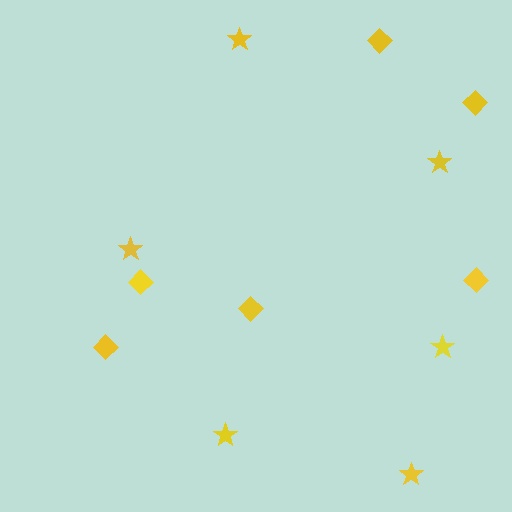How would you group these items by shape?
There are 2 groups: one group of diamonds (6) and one group of stars (6).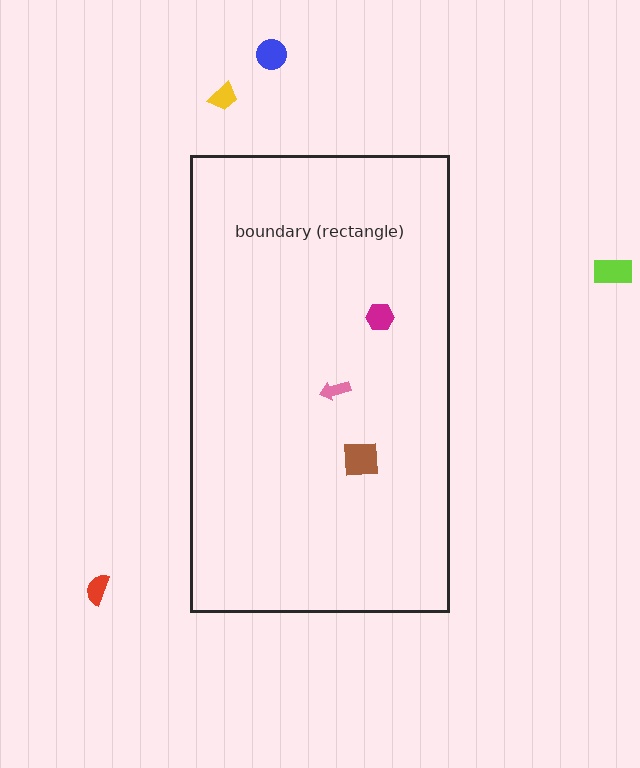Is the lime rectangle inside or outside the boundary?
Outside.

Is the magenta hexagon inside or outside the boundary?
Inside.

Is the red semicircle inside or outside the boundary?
Outside.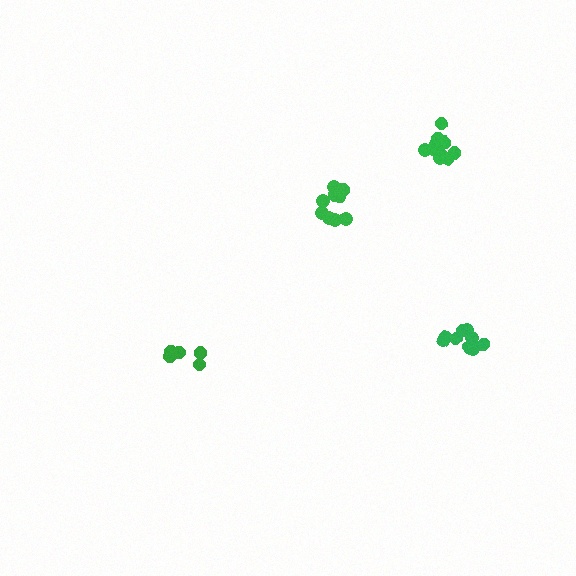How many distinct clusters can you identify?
There are 4 distinct clusters.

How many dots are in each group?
Group 1: 5 dots, Group 2: 9 dots, Group 3: 10 dots, Group 4: 10 dots (34 total).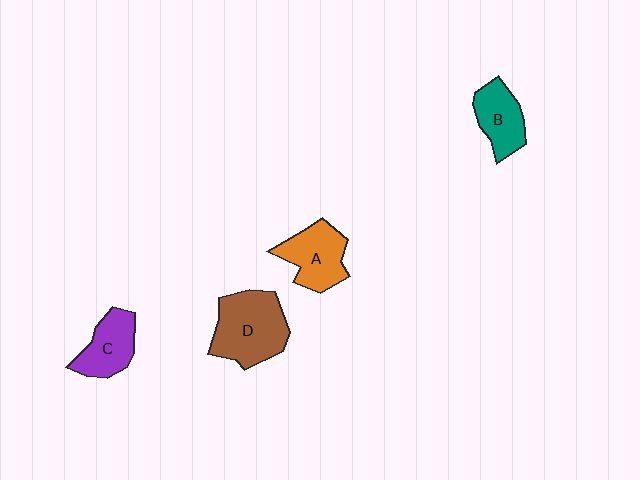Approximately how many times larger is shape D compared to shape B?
Approximately 1.6 times.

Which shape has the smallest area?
Shape B (teal).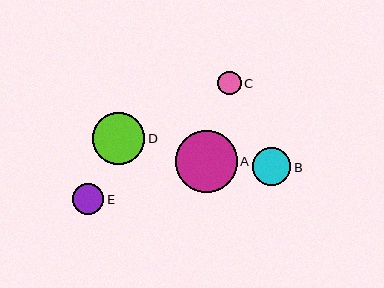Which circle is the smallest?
Circle C is the smallest with a size of approximately 24 pixels.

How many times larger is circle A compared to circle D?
Circle A is approximately 1.2 times the size of circle D.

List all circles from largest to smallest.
From largest to smallest: A, D, B, E, C.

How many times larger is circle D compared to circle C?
Circle D is approximately 2.2 times the size of circle C.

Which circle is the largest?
Circle A is the largest with a size of approximately 62 pixels.